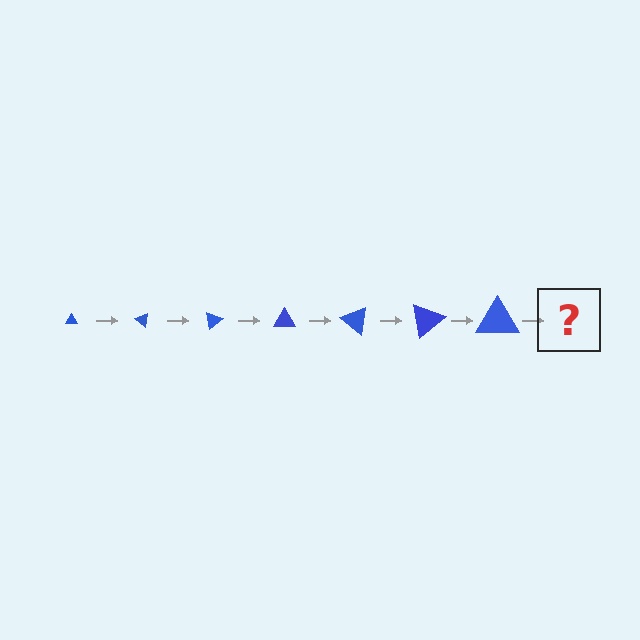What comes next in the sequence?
The next element should be a triangle, larger than the previous one and rotated 280 degrees from the start.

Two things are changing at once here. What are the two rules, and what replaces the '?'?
The two rules are that the triangle grows larger each step and it rotates 40 degrees each step. The '?' should be a triangle, larger than the previous one and rotated 280 degrees from the start.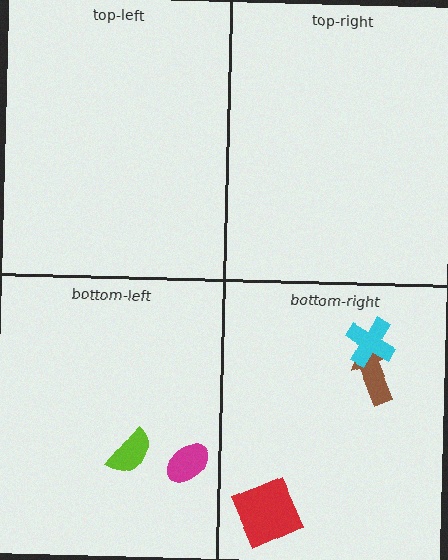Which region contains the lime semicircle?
The bottom-left region.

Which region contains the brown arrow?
The bottom-right region.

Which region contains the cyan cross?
The bottom-right region.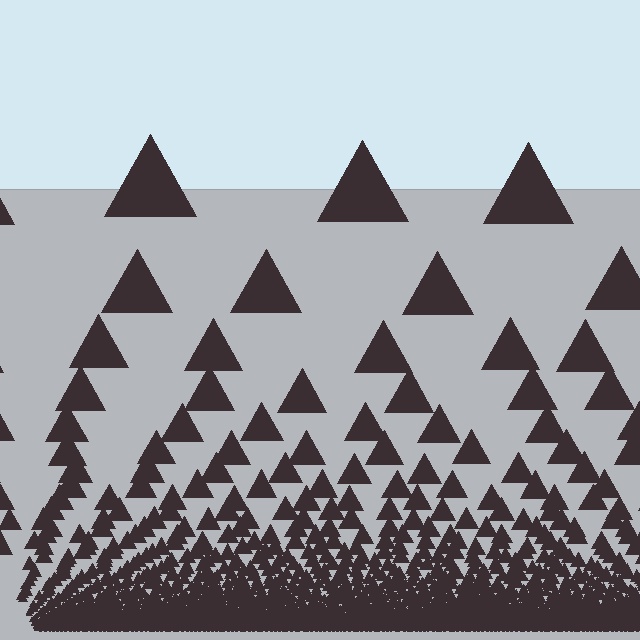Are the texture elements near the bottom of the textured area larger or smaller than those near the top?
Smaller. The gradient is inverted — elements near the bottom are smaller and denser.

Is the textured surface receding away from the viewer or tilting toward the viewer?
The surface appears to tilt toward the viewer. Texture elements get larger and sparser toward the top.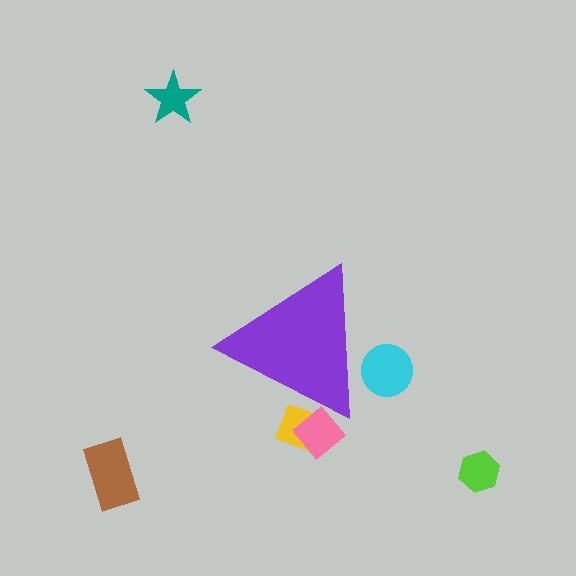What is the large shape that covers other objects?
A purple triangle.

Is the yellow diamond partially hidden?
Yes, the yellow diamond is partially hidden behind the purple triangle.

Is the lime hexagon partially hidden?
No, the lime hexagon is fully visible.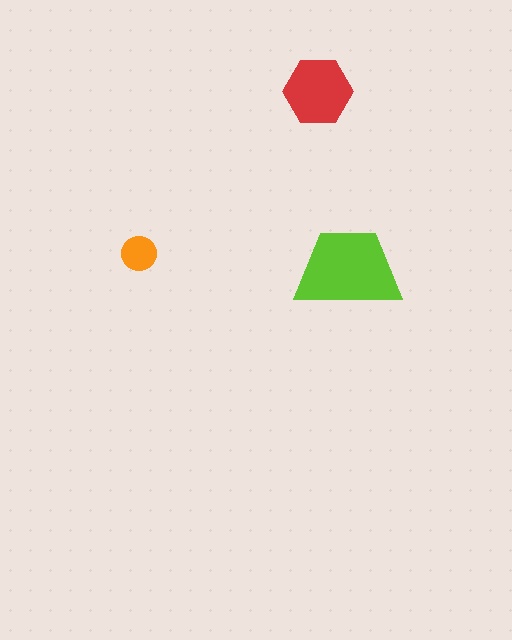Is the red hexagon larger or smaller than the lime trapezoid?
Smaller.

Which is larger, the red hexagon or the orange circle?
The red hexagon.